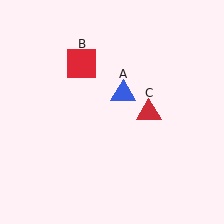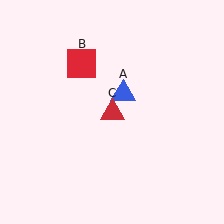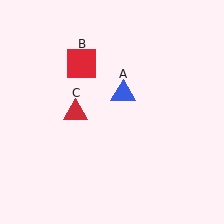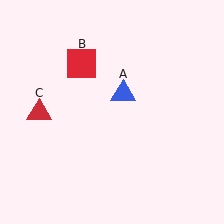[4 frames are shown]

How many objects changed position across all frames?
1 object changed position: red triangle (object C).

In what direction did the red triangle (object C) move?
The red triangle (object C) moved left.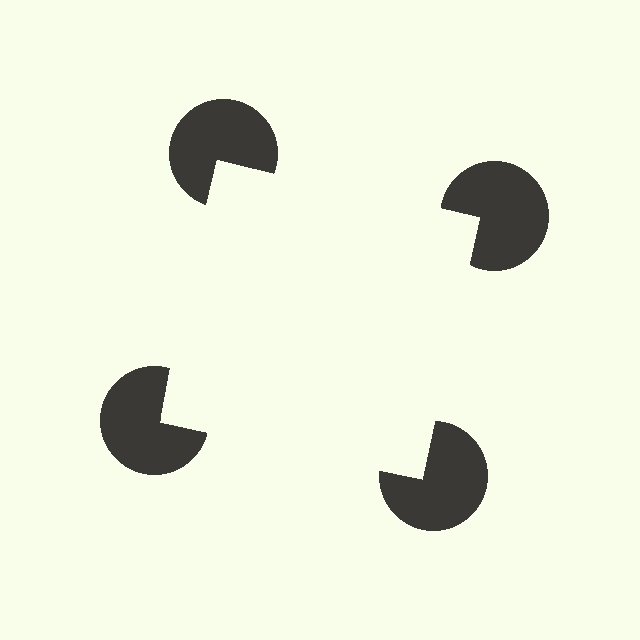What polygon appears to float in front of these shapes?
An illusory square — its edges are inferred from the aligned wedge cuts in the pac-man discs, not physically drawn.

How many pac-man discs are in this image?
There are 4 — one at each vertex of the illusory square.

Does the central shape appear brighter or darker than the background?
It typically appears slightly brighter than the background, even though no actual brightness change is drawn.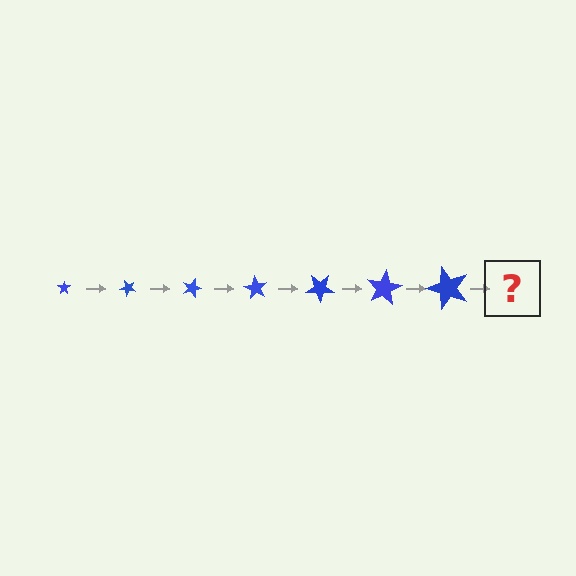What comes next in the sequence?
The next element should be a star, larger than the previous one and rotated 315 degrees from the start.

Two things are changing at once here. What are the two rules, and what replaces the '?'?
The two rules are that the star grows larger each step and it rotates 45 degrees each step. The '?' should be a star, larger than the previous one and rotated 315 degrees from the start.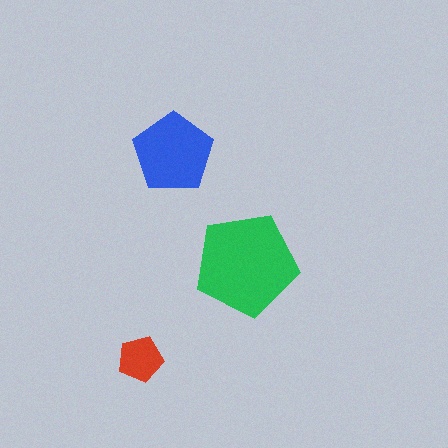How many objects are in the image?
There are 3 objects in the image.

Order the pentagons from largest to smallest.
the green one, the blue one, the red one.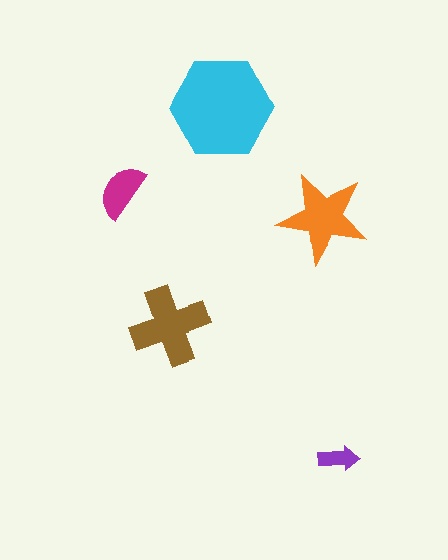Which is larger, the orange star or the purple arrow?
The orange star.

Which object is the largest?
The cyan hexagon.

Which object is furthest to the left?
The magenta semicircle is leftmost.